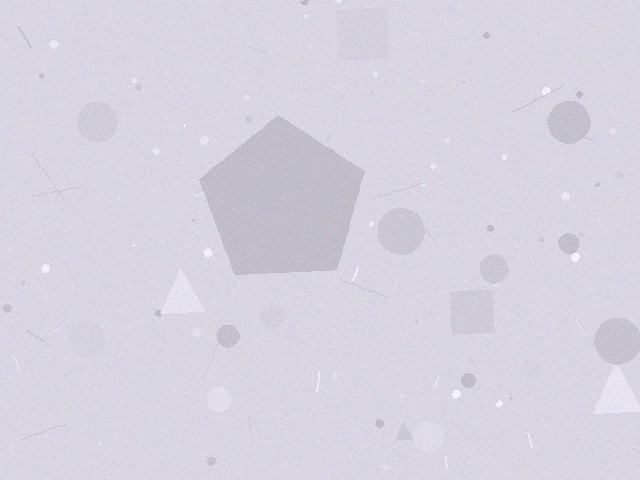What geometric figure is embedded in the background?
A pentagon is embedded in the background.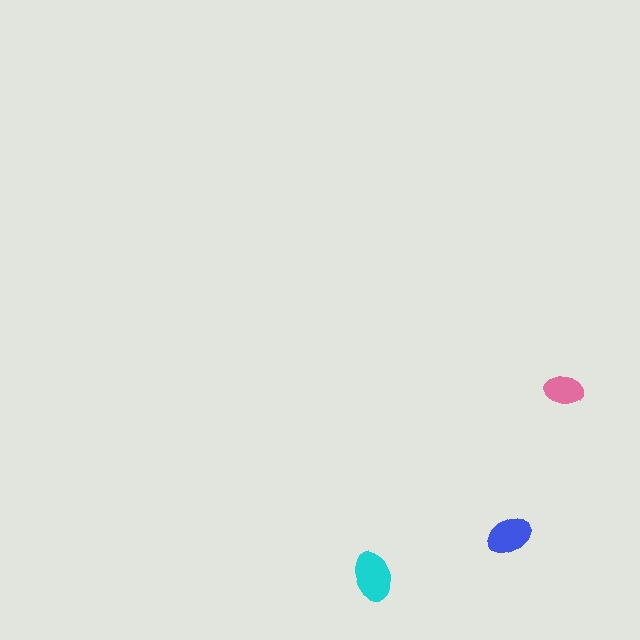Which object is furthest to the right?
The pink ellipse is rightmost.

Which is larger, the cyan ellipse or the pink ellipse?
The cyan one.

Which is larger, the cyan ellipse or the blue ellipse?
The cyan one.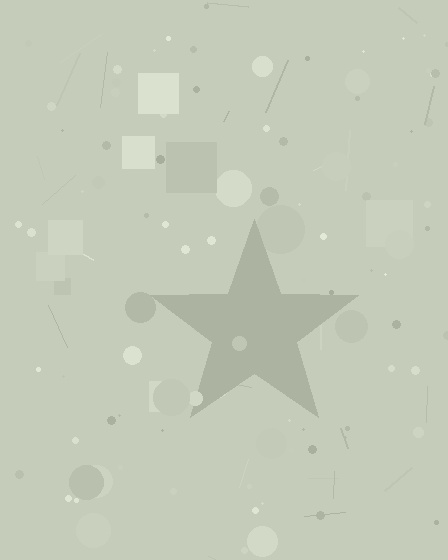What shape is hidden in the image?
A star is hidden in the image.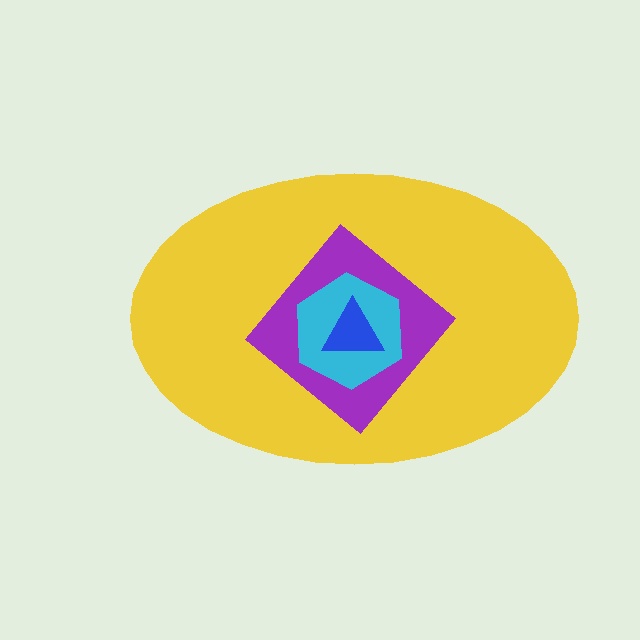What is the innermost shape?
The blue triangle.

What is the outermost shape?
The yellow ellipse.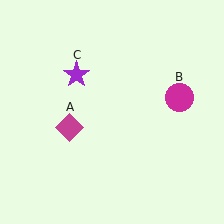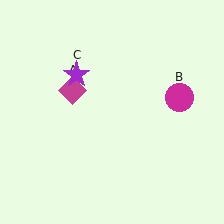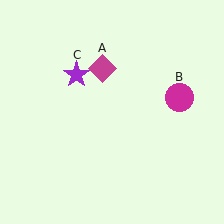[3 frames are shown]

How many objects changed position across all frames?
1 object changed position: magenta diamond (object A).